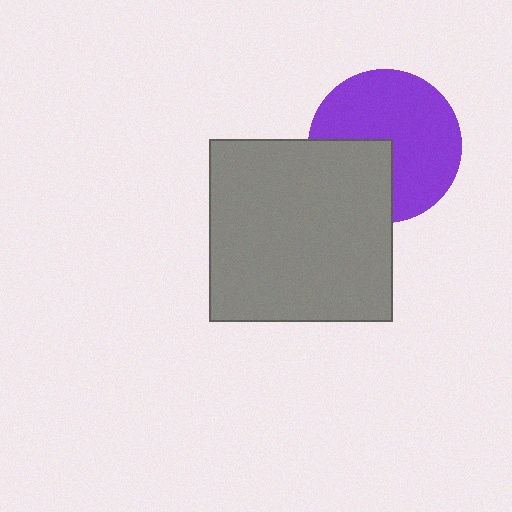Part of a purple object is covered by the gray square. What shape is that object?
It is a circle.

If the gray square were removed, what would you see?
You would see the complete purple circle.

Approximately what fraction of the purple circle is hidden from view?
Roughly 32% of the purple circle is hidden behind the gray square.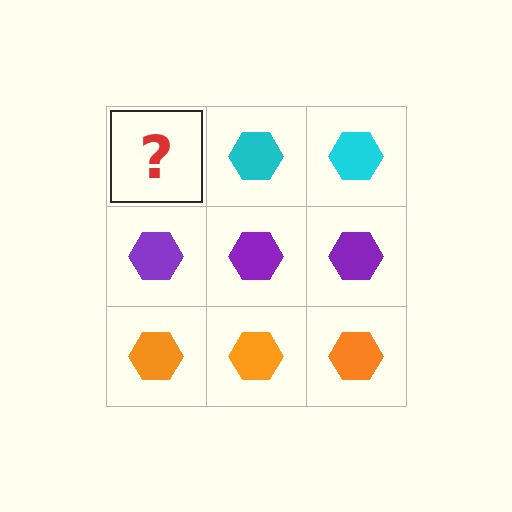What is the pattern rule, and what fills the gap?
The rule is that each row has a consistent color. The gap should be filled with a cyan hexagon.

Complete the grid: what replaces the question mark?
The question mark should be replaced with a cyan hexagon.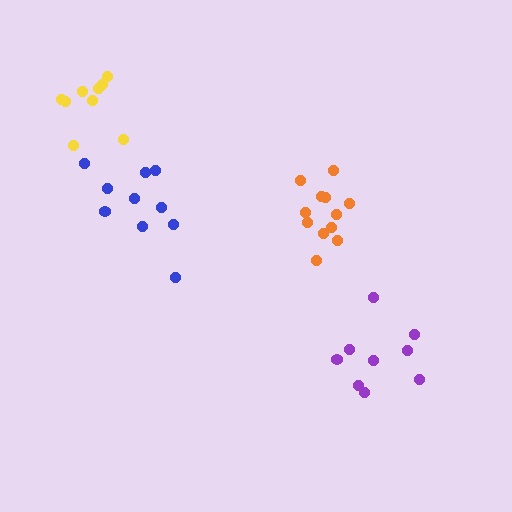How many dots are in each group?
Group 1: 10 dots, Group 2: 9 dots, Group 3: 12 dots, Group 4: 9 dots (40 total).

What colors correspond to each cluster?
The clusters are colored: blue, yellow, orange, purple.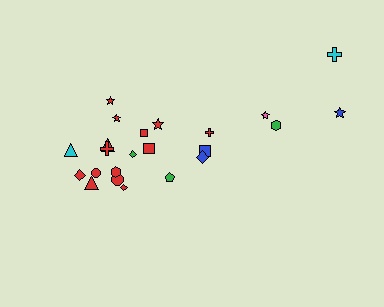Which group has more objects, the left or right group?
The left group.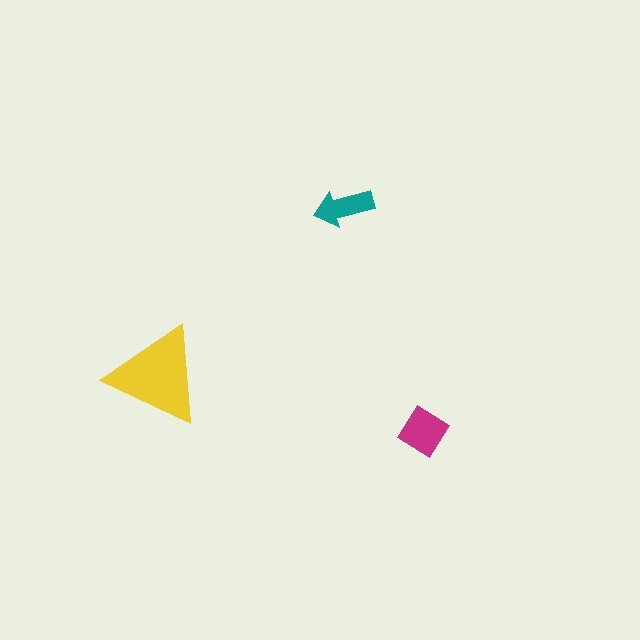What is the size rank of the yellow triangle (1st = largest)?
1st.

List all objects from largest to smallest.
The yellow triangle, the magenta diamond, the teal arrow.